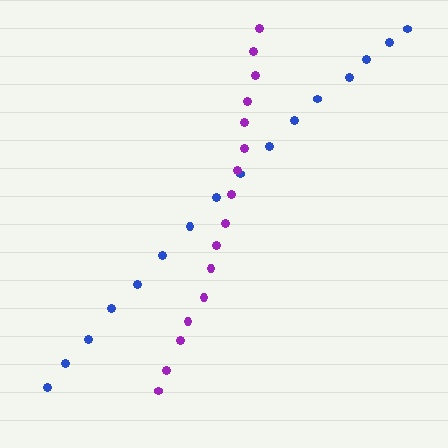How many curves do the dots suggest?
There are 2 distinct paths.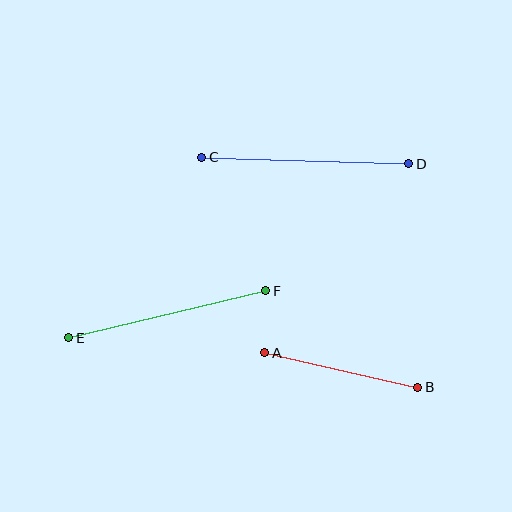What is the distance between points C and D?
The distance is approximately 207 pixels.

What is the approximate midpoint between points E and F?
The midpoint is at approximately (167, 314) pixels.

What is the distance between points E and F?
The distance is approximately 203 pixels.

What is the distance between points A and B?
The distance is approximately 157 pixels.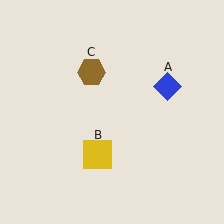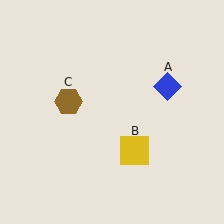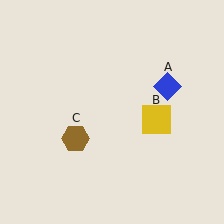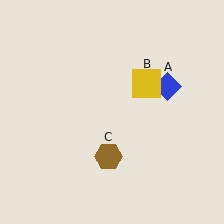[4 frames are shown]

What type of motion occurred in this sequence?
The yellow square (object B), brown hexagon (object C) rotated counterclockwise around the center of the scene.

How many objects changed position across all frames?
2 objects changed position: yellow square (object B), brown hexagon (object C).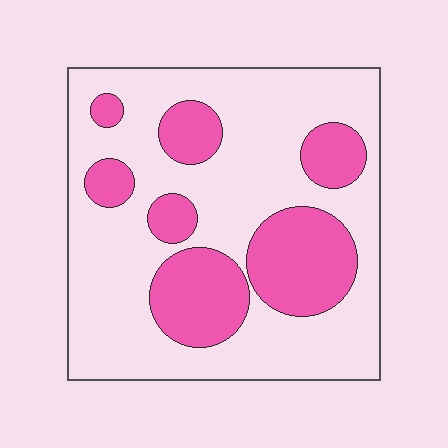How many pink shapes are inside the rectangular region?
7.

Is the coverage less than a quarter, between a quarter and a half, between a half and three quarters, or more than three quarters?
Between a quarter and a half.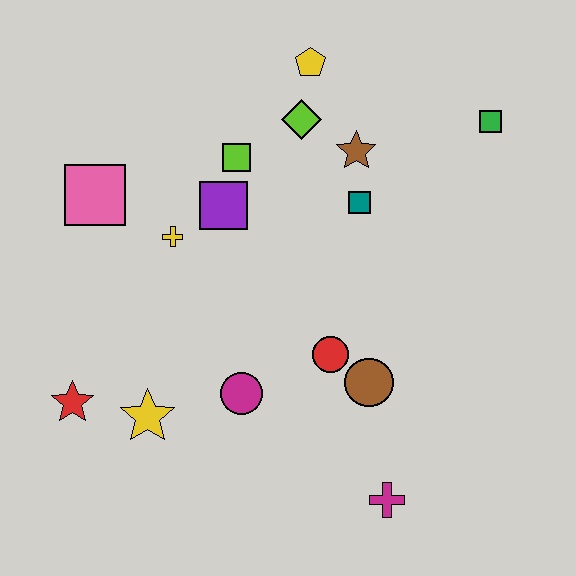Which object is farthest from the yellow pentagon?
The magenta cross is farthest from the yellow pentagon.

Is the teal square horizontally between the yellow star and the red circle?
No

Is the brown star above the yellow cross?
Yes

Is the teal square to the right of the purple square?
Yes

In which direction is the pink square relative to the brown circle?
The pink square is to the left of the brown circle.